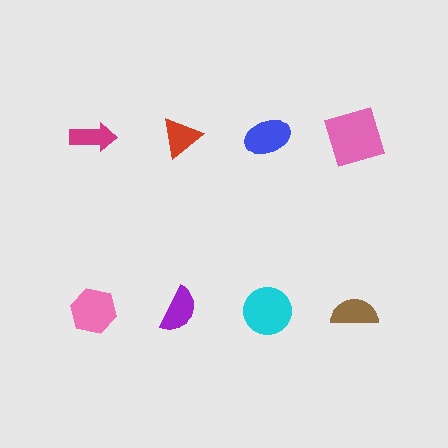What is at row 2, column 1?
A pink hexagon.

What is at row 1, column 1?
A magenta arrow.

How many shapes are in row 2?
4 shapes.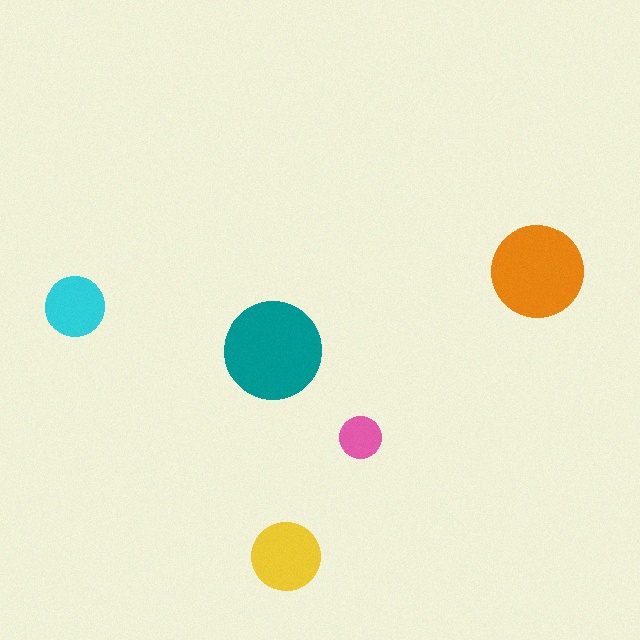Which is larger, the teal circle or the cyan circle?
The teal one.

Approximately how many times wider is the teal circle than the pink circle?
About 2.5 times wider.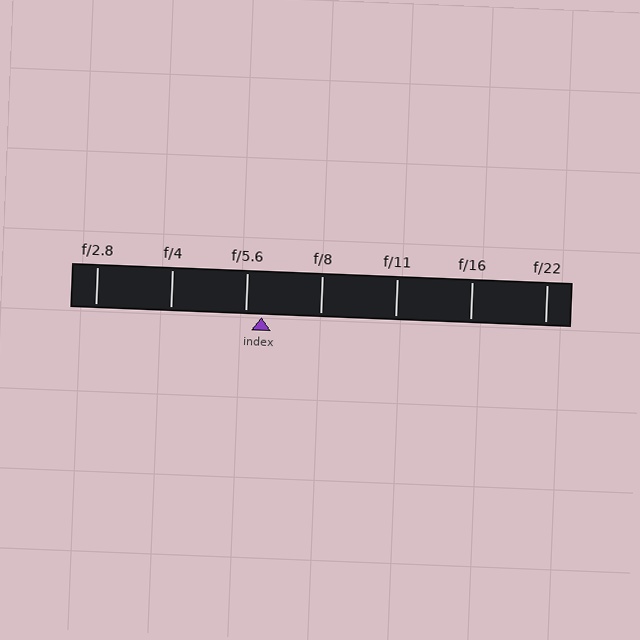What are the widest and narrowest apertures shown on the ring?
The widest aperture shown is f/2.8 and the narrowest is f/22.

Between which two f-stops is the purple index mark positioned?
The index mark is between f/5.6 and f/8.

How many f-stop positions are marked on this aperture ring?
There are 7 f-stop positions marked.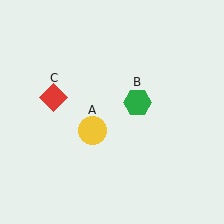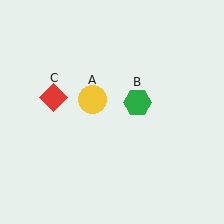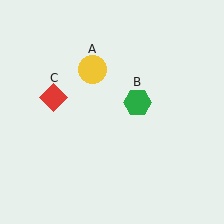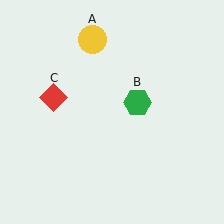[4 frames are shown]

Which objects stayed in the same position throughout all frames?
Green hexagon (object B) and red diamond (object C) remained stationary.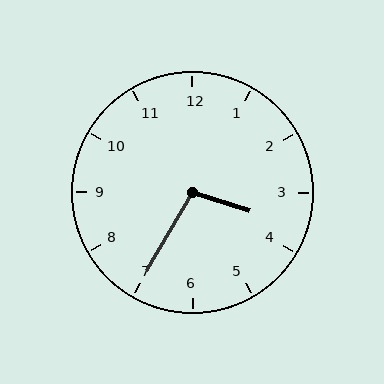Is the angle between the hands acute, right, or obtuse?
It is obtuse.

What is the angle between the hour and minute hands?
Approximately 102 degrees.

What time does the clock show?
3:35.